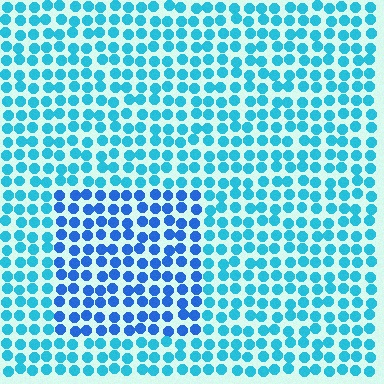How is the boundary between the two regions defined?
The boundary is defined purely by a slight shift in hue (about 29 degrees). Spacing, size, and orientation are identical on both sides.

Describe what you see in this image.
The image is filled with small cyan elements in a uniform arrangement. A rectangle-shaped region is visible where the elements are tinted to a slightly different hue, forming a subtle color boundary.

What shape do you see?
I see a rectangle.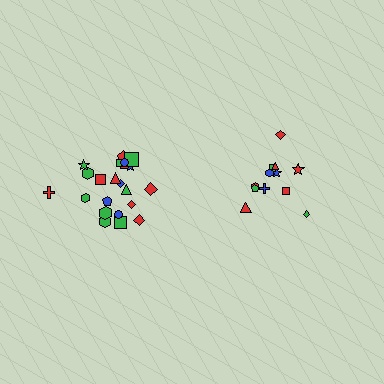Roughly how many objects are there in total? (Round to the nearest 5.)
Roughly 35 objects in total.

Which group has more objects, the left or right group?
The left group.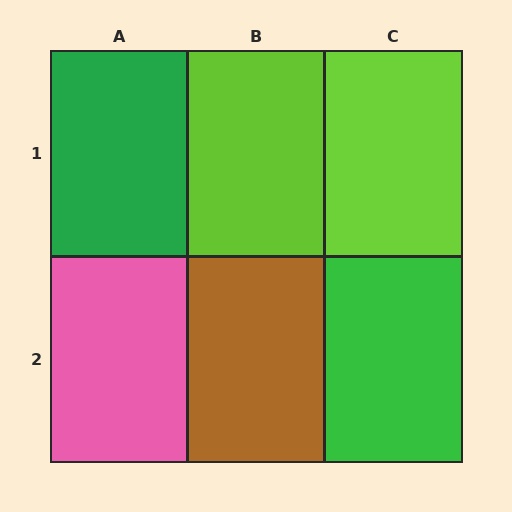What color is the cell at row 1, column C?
Lime.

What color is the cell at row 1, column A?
Green.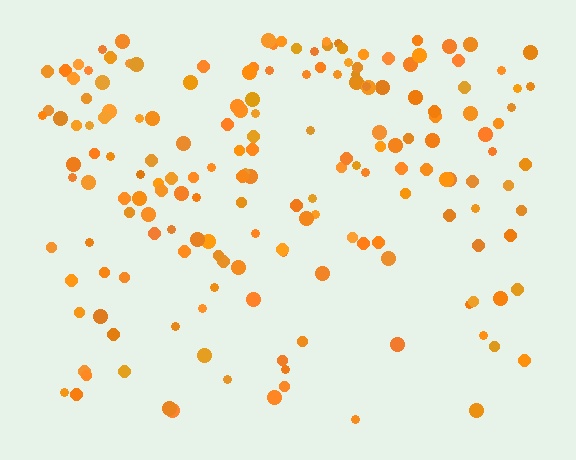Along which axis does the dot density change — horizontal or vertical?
Vertical.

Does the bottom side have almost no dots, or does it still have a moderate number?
Still a moderate number, just noticeably fewer than the top.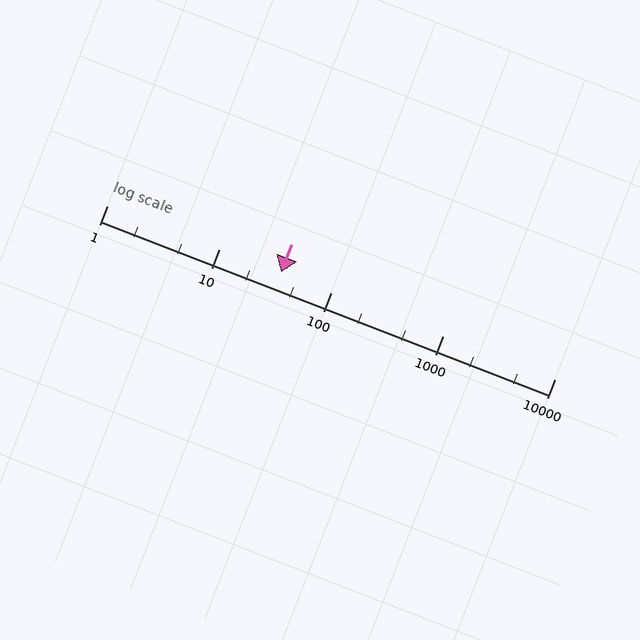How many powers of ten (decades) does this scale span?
The scale spans 4 decades, from 1 to 10000.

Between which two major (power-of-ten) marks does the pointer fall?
The pointer is between 10 and 100.